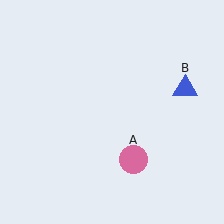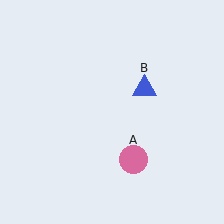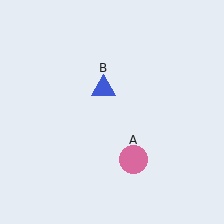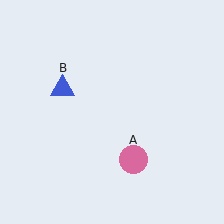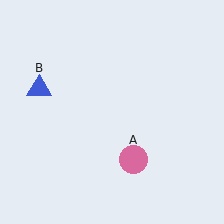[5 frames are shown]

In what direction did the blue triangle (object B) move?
The blue triangle (object B) moved left.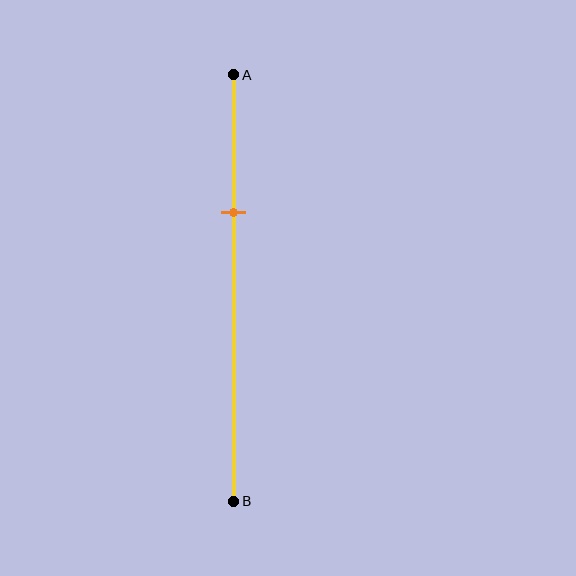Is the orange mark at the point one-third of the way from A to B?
Yes, the mark is approximately at the one-third point.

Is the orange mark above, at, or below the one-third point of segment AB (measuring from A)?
The orange mark is approximately at the one-third point of segment AB.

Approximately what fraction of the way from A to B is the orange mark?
The orange mark is approximately 30% of the way from A to B.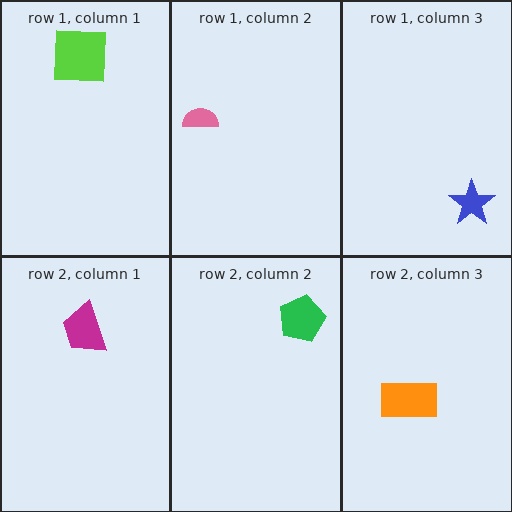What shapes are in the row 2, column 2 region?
The green pentagon.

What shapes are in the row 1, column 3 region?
The blue star.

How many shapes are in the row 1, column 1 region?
1.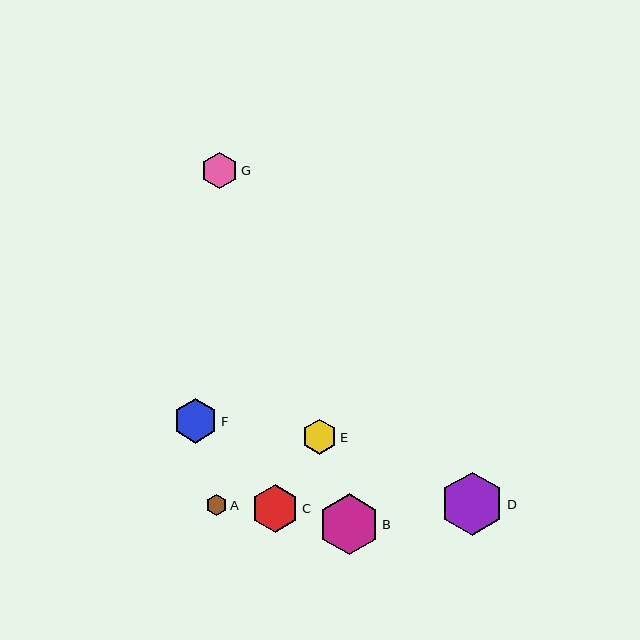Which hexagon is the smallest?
Hexagon A is the smallest with a size of approximately 21 pixels.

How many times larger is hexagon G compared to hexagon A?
Hexagon G is approximately 1.8 times the size of hexagon A.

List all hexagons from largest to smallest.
From largest to smallest: D, B, C, F, G, E, A.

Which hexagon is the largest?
Hexagon D is the largest with a size of approximately 64 pixels.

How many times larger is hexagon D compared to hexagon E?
Hexagon D is approximately 1.8 times the size of hexagon E.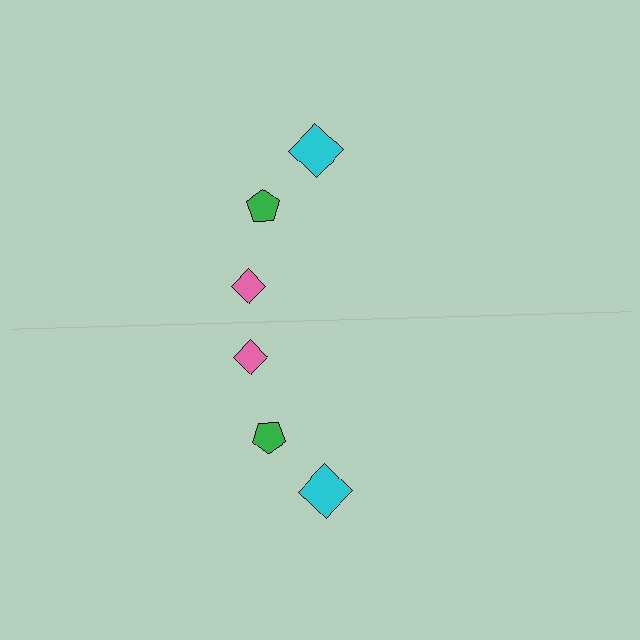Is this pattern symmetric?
Yes, this pattern has bilateral (reflection) symmetry.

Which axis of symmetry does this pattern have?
The pattern has a horizontal axis of symmetry running through the center of the image.